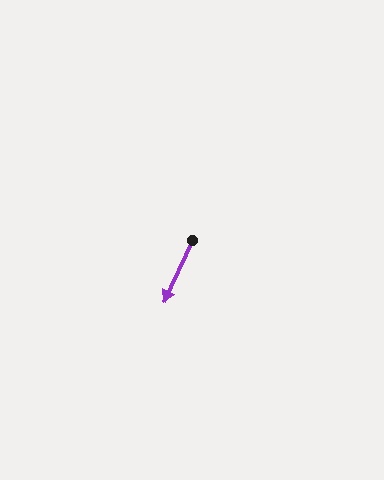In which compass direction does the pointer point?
Southwest.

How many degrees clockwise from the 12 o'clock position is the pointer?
Approximately 204 degrees.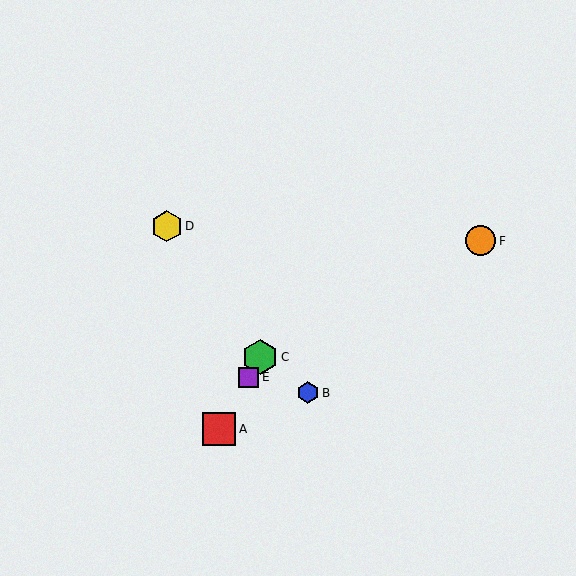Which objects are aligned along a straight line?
Objects A, C, E are aligned along a straight line.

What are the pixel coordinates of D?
Object D is at (167, 226).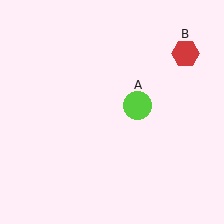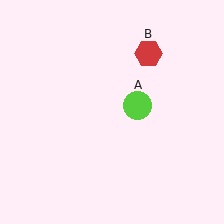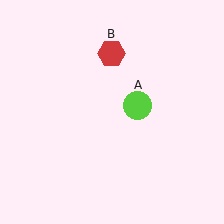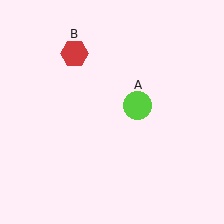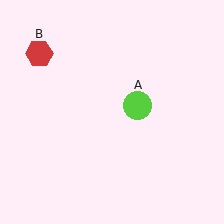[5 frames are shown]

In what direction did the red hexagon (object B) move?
The red hexagon (object B) moved left.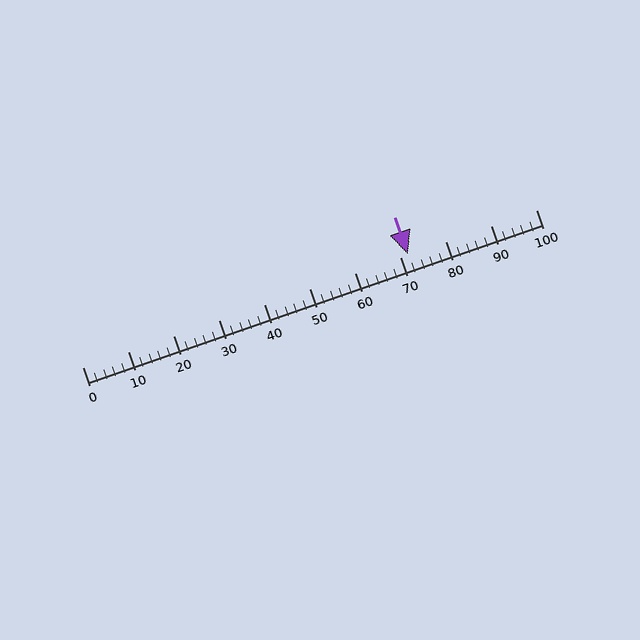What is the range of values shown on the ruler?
The ruler shows values from 0 to 100.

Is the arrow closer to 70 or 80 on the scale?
The arrow is closer to 70.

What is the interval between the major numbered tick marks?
The major tick marks are spaced 10 units apart.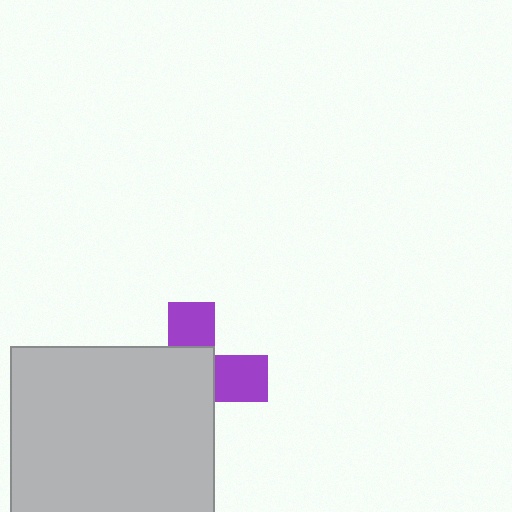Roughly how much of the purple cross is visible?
A small part of it is visible (roughly 37%).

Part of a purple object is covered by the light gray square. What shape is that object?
It is a cross.